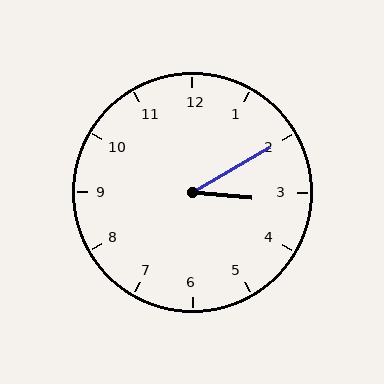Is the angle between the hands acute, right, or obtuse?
It is acute.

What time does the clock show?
3:10.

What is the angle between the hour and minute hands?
Approximately 35 degrees.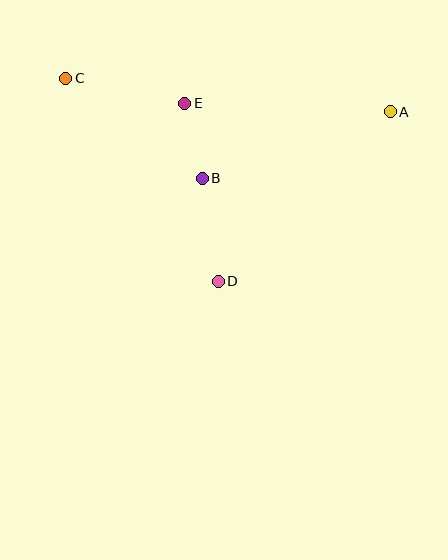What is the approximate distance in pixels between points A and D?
The distance between A and D is approximately 242 pixels.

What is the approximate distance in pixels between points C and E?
The distance between C and E is approximately 121 pixels.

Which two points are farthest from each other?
Points A and C are farthest from each other.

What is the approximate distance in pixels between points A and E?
The distance between A and E is approximately 206 pixels.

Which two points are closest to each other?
Points B and E are closest to each other.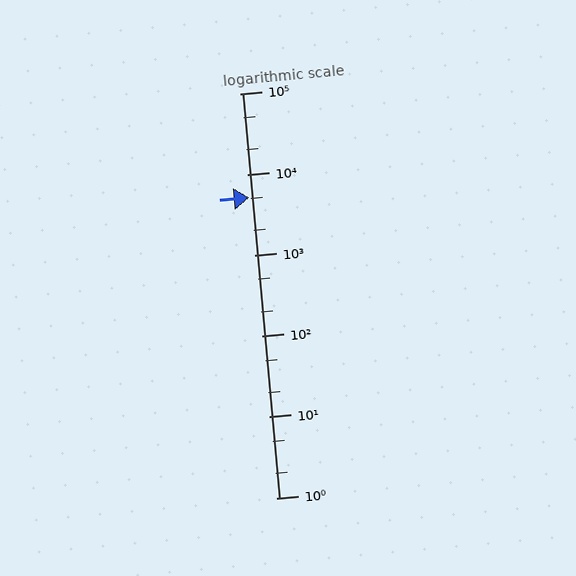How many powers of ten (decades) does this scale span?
The scale spans 5 decades, from 1 to 100000.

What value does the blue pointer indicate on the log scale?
The pointer indicates approximately 5100.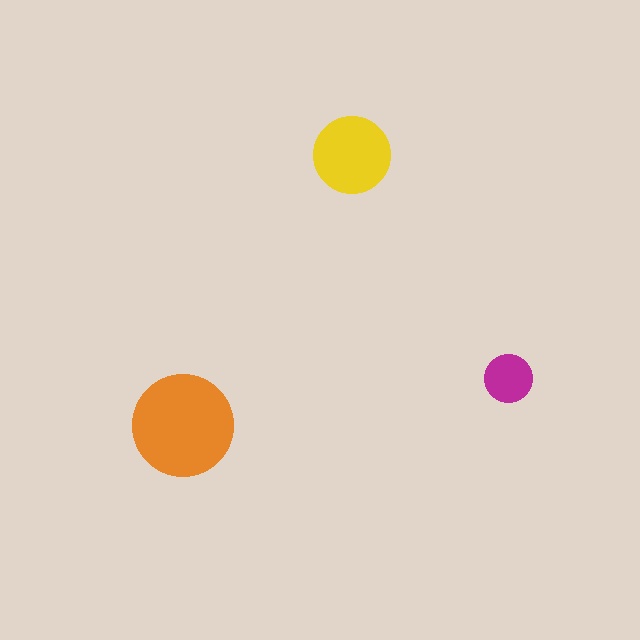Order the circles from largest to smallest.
the orange one, the yellow one, the magenta one.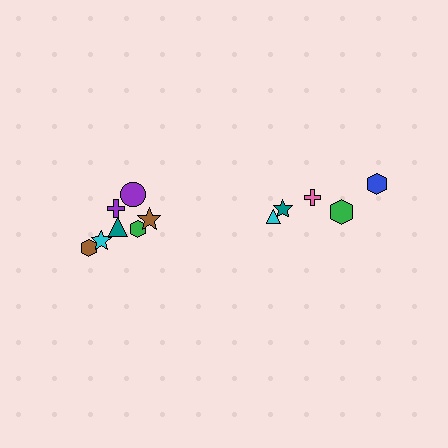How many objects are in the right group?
There are 5 objects.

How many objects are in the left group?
There are 7 objects.